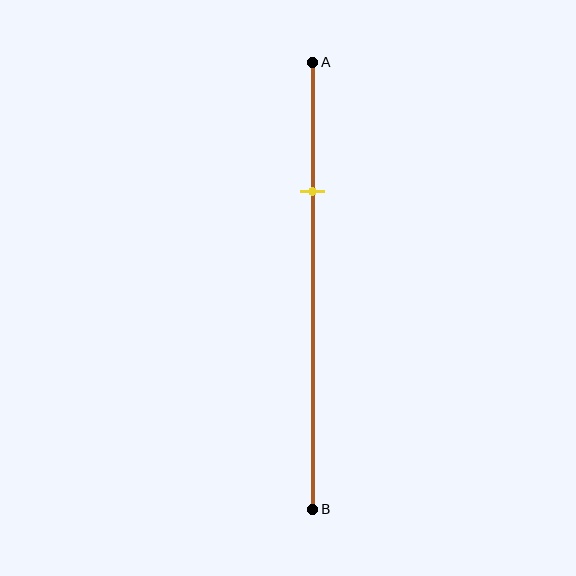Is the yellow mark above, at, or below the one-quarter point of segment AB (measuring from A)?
The yellow mark is below the one-quarter point of segment AB.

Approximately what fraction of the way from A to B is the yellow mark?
The yellow mark is approximately 30% of the way from A to B.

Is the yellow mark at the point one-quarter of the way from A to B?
No, the mark is at about 30% from A, not at the 25% one-quarter point.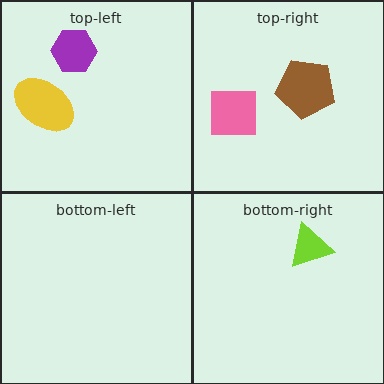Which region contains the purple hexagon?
The top-left region.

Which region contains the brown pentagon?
The top-right region.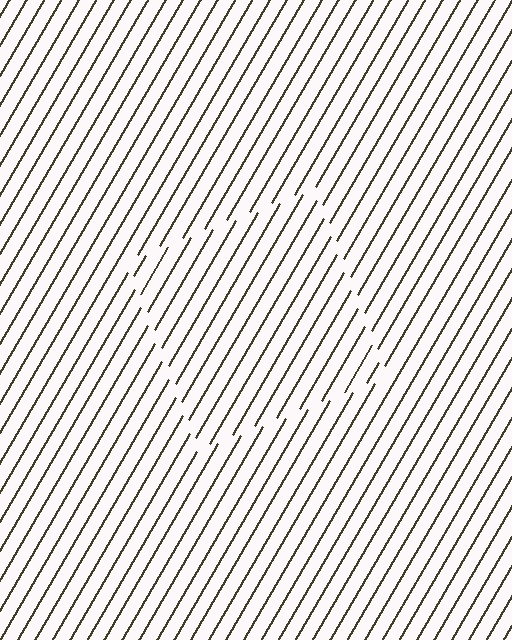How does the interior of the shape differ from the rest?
The interior of the shape contains the same grating, shifted by half a period — the contour is defined by the phase discontinuity where line-ends from the inner and outer gratings abut.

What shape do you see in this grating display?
An illusory square. The interior of the shape contains the same grating, shifted by half a period — the contour is defined by the phase discontinuity where line-ends from the inner and outer gratings abut.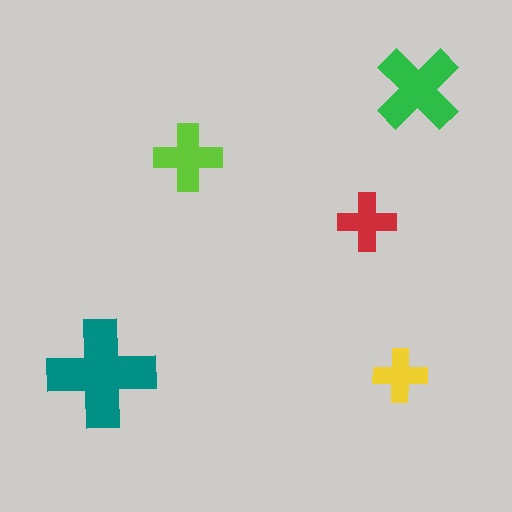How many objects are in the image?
There are 5 objects in the image.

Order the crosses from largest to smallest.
the teal one, the green one, the lime one, the red one, the yellow one.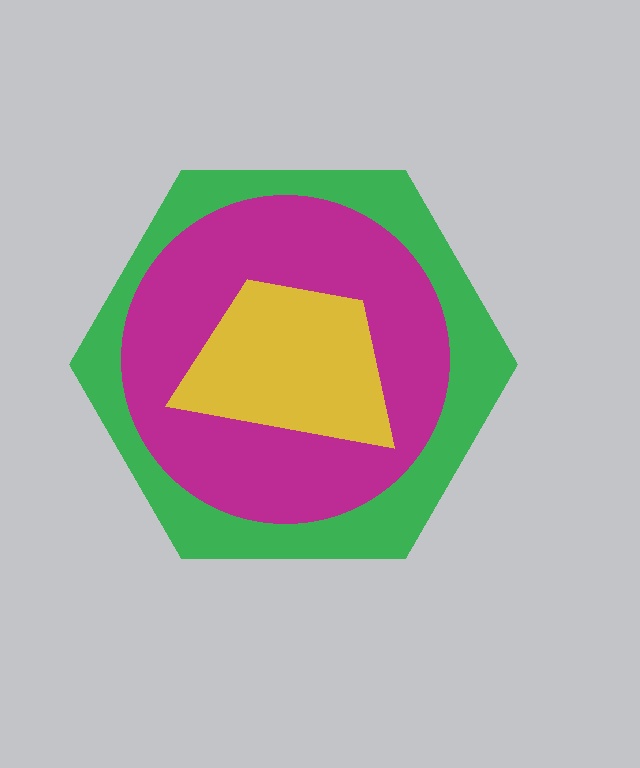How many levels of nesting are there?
3.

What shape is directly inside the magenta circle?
The yellow trapezoid.